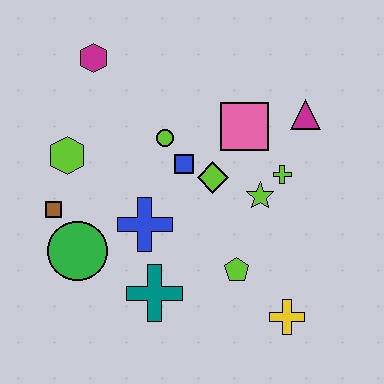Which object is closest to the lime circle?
The blue square is closest to the lime circle.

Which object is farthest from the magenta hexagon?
The yellow cross is farthest from the magenta hexagon.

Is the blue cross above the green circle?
Yes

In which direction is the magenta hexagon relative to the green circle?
The magenta hexagon is above the green circle.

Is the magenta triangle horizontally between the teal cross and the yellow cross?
No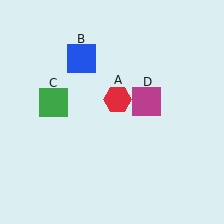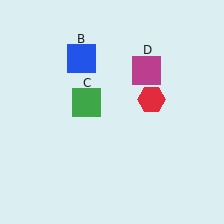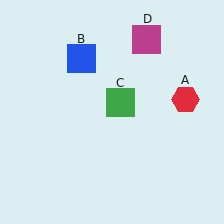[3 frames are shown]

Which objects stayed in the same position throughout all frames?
Blue square (object B) remained stationary.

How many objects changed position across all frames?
3 objects changed position: red hexagon (object A), green square (object C), magenta square (object D).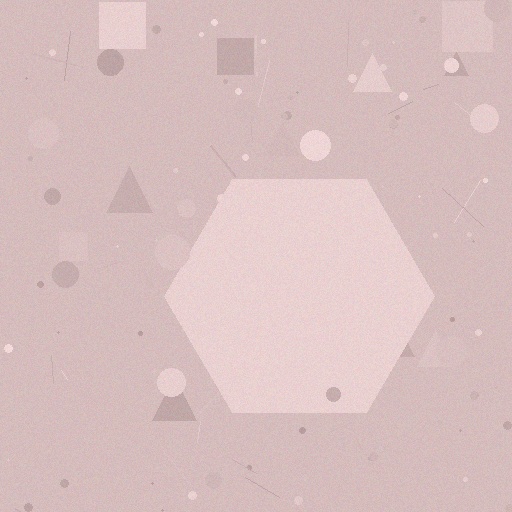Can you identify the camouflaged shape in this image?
The camouflaged shape is a hexagon.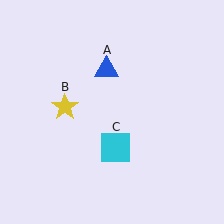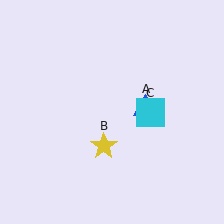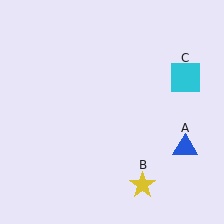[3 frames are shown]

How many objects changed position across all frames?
3 objects changed position: blue triangle (object A), yellow star (object B), cyan square (object C).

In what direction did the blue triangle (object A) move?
The blue triangle (object A) moved down and to the right.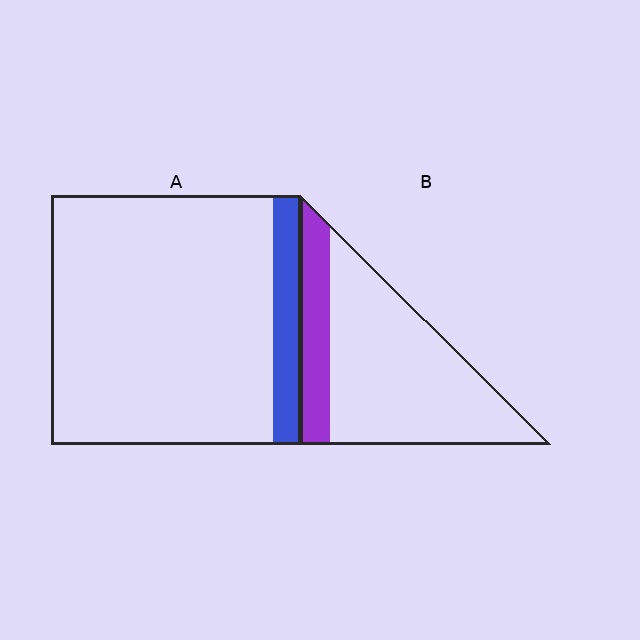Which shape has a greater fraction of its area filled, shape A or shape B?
Shape B.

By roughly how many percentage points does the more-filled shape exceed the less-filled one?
By roughly 10 percentage points (B over A).